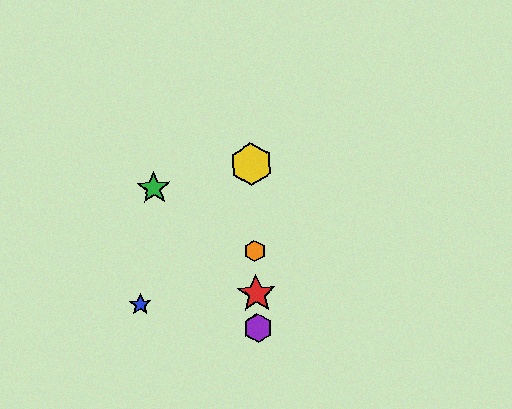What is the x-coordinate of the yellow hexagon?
The yellow hexagon is at x≈251.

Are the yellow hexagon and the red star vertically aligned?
Yes, both are at x≈251.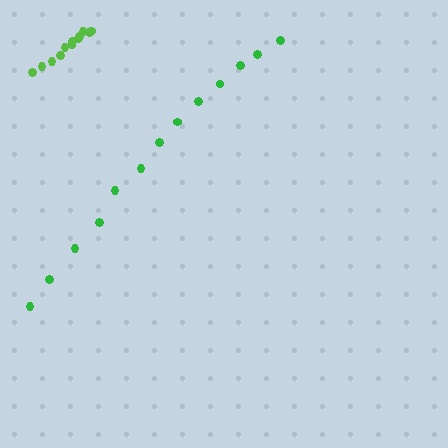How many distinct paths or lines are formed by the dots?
There are 2 distinct paths.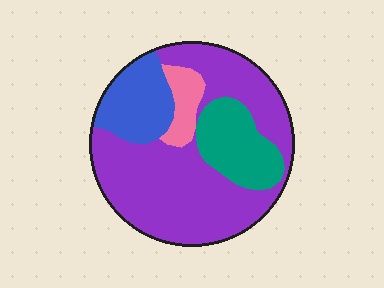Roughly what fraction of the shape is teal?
Teal covers around 15% of the shape.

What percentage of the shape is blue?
Blue takes up about one sixth (1/6) of the shape.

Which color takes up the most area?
Purple, at roughly 60%.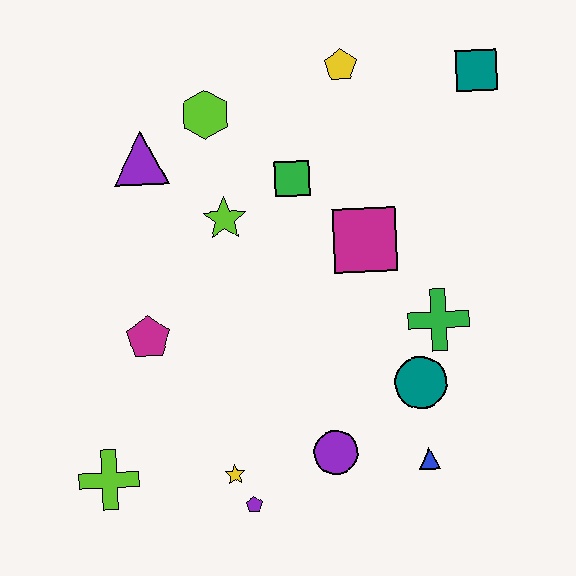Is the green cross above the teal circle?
Yes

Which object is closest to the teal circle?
The green cross is closest to the teal circle.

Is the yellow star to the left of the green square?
Yes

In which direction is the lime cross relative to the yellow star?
The lime cross is to the left of the yellow star.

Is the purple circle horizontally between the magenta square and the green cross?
No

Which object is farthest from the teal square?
The lime cross is farthest from the teal square.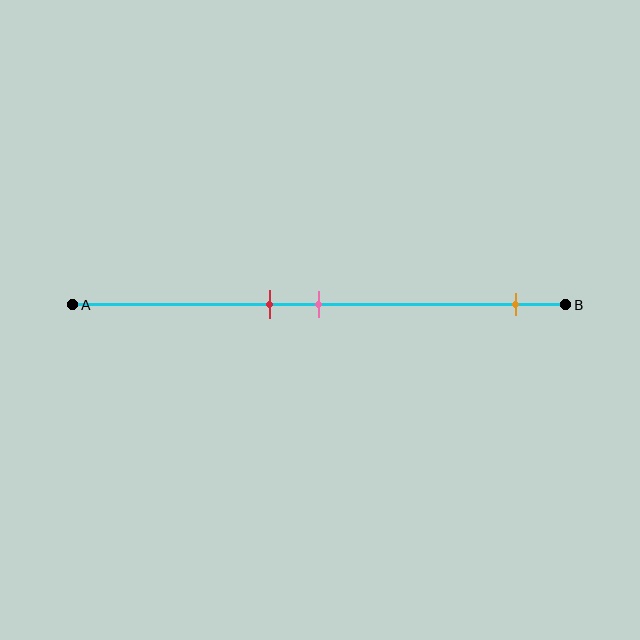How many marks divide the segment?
There are 3 marks dividing the segment.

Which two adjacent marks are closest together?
The red and pink marks are the closest adjacent pair.